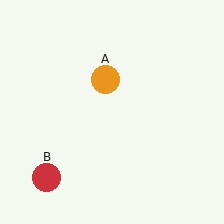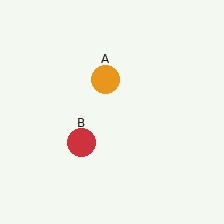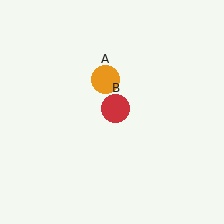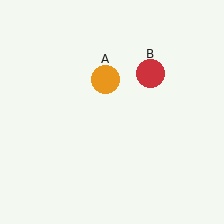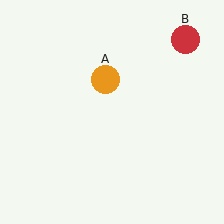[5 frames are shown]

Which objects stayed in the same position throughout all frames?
Orange circle (object A) remained stationary.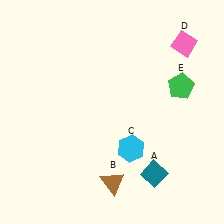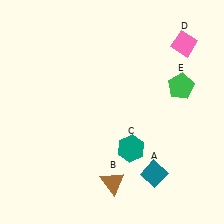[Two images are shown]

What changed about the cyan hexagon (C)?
In Image 1, C is cyan. In Image 2, it changed to teal.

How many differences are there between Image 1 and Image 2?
There is 1 difference between the two images.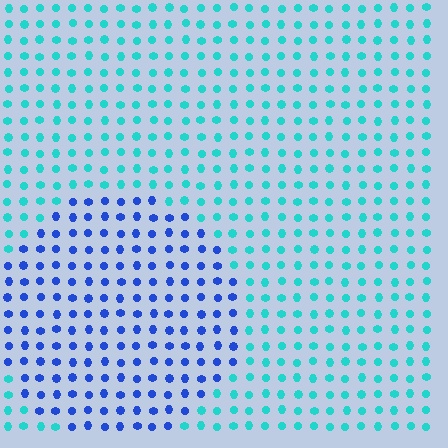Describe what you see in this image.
The image is filled with small cyan elements in a uniform arrangement. A circle-shaped region is visible where the elements are tinted to a slightly different hue, forming a subtle color boundary.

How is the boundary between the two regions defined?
The boundary is defined purely by a slight shift in hue (about 50 degrees). Spacing, size, and orientation are identical on both sides.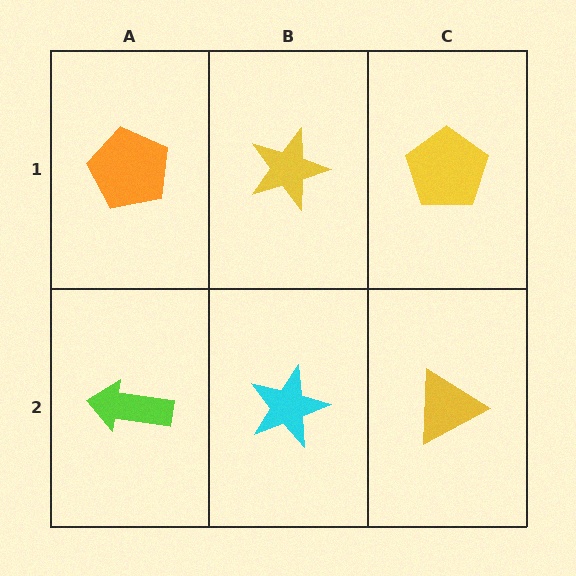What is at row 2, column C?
A yellow triangle.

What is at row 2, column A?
A lime arrow.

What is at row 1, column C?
A yellow pentagon.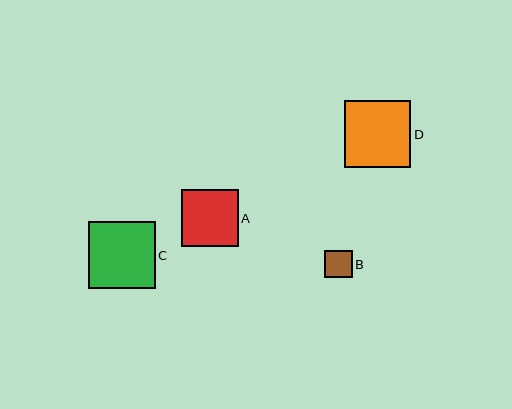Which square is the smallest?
Square B is the smallest with a size of approximately 28 pixels.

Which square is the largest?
Square C is the largest with a size of approximately 67 pixels.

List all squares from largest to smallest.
From largest to smallest: C, D, A, B.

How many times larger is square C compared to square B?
Square C is approximately 2.4 times the size of square B.